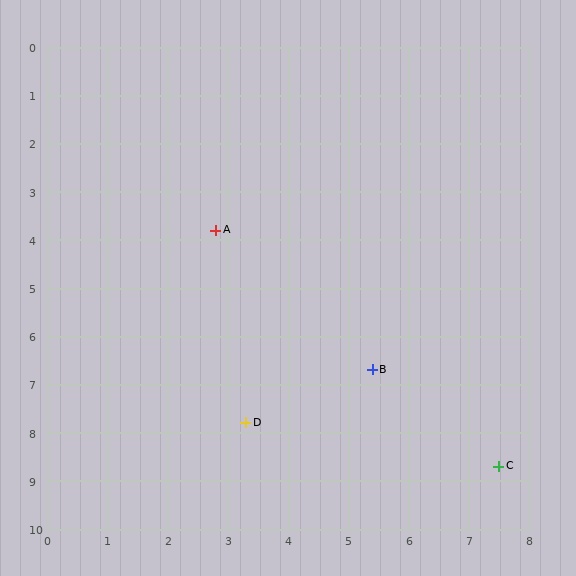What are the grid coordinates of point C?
Point C is at approximately (7.5, 8.7).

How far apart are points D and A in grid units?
Points D and A are about 4.0 grid units apart.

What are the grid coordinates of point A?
Point A is at approximately (2.8, 3.8).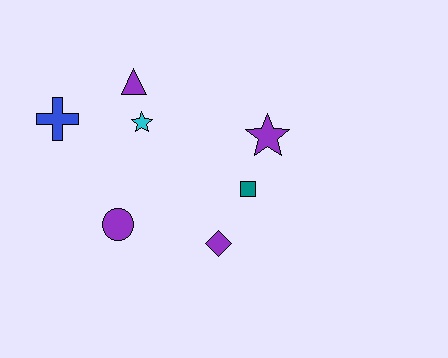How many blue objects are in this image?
There is 1 blue object.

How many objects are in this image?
There are 7 objects.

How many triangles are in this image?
There is 1 triangle.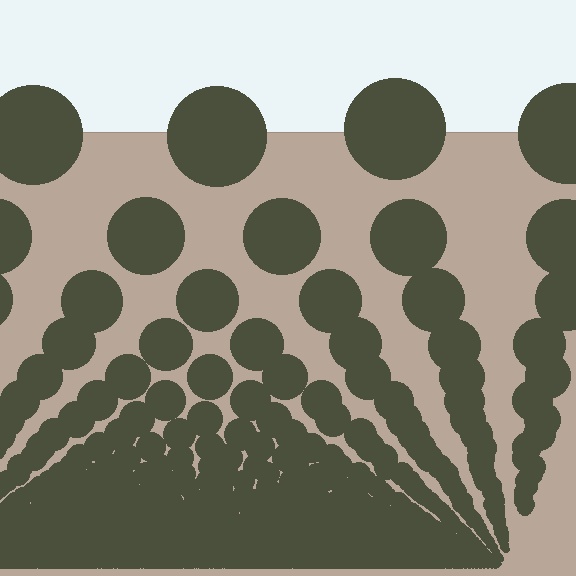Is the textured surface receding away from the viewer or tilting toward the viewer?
The surface appears to tilt toward the viewer. Texture elements get larger and sparser toward the top.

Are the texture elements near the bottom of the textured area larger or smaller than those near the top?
Smaller. The gradient is inverted — elements near the bottom are smaller and denser.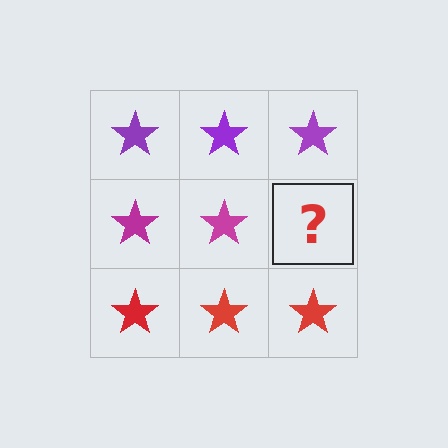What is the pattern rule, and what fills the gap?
The rule is that each row has a consistent color. The gap should be filled with a magenta star.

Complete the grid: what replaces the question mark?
The question mark should be replaced with a magenta star.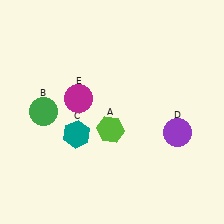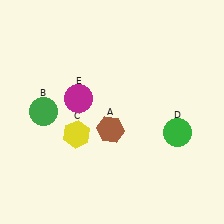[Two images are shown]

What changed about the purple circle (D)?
In Image 1, D is purple. In Image 2, it changed to green.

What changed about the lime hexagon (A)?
In Image 1, A is lime. In Image 2, it changed to brown.